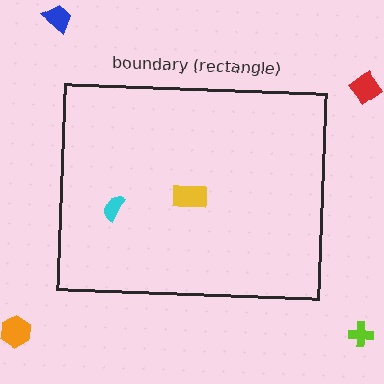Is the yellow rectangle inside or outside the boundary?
Inside.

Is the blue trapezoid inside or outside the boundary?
Outside.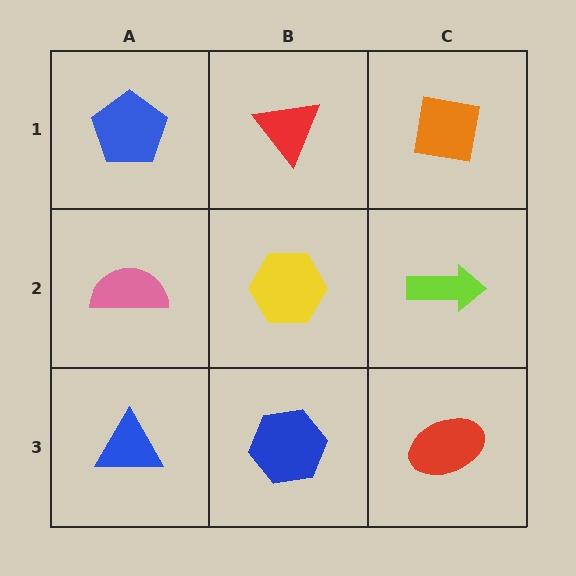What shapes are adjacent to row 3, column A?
A pink semicircle (row 2, column A), a blue hexagon (row 3, column B).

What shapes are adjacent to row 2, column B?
A red triangle (row 1, column B), a blue hexagon (row 3, column B), a pink semicircle (row 2, column A), a lime arrow (row 2, column C).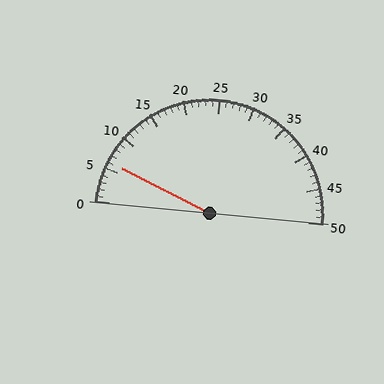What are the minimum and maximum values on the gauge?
The gauge ranges from 0 to 50.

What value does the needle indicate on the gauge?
The needle indicates approximately 6.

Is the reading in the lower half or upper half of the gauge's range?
The reading is in the lower half of the range (0 to 50).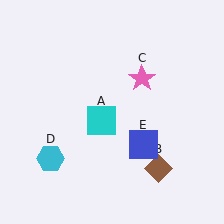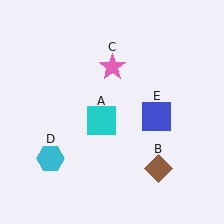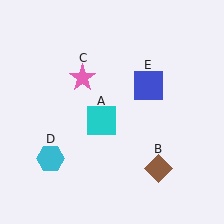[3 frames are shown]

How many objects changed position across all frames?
2 objects changed position: pink star (object C), blue square (object E).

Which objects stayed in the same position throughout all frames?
Cyan square (object A) and brown diamond (object B) and cyan hexagon (object D) remained stationary.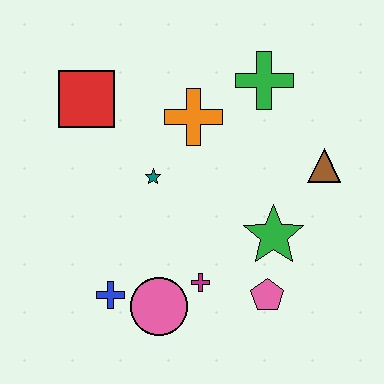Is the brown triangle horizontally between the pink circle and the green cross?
No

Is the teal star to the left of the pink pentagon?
Yes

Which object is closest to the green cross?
The orange cross is closest to the green cross.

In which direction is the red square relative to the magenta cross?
The red square is above the magenta cross.